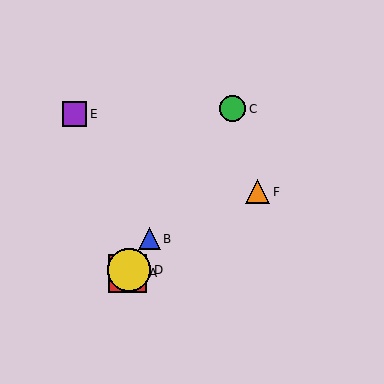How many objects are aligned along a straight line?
4 objects (A, B, C, D) are aligned along a straight line.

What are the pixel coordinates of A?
Object A is at (127, 273).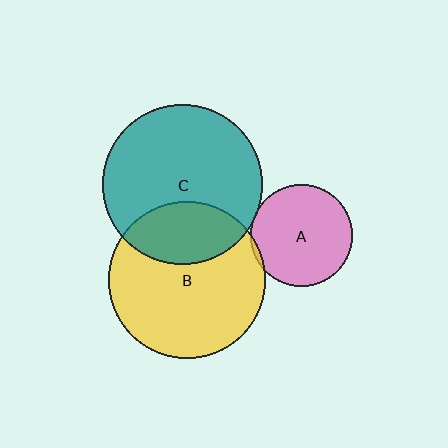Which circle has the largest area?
Circle C (teal).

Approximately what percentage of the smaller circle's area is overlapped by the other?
Approximately 5%.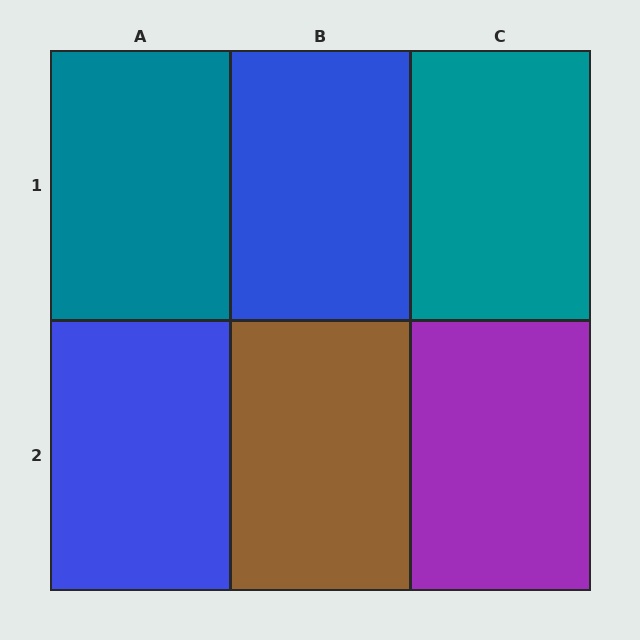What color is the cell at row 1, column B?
Blue.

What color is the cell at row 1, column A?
Teal.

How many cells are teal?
2 cells are teal.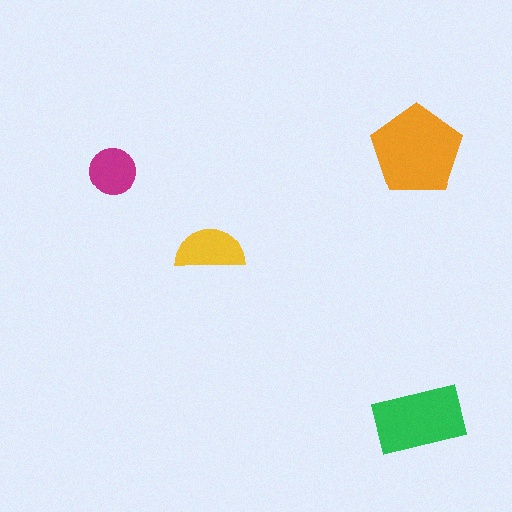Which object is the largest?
The orange pentagon.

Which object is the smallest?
The magenta circle.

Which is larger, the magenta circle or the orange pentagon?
The orange pentagon.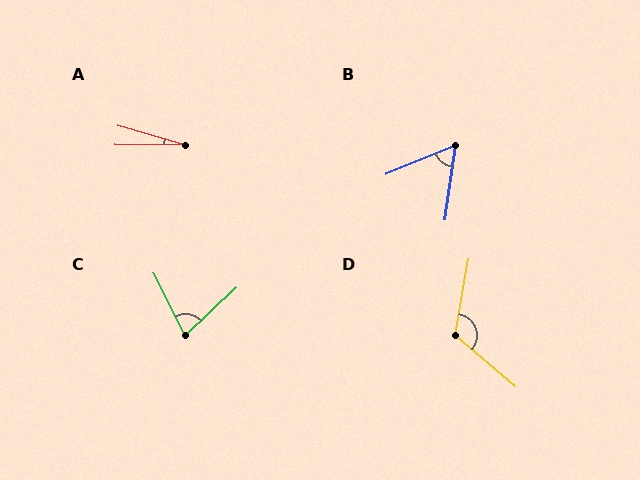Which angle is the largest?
D, at approximately 121 degrees.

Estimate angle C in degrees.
Approximately 74 degrees.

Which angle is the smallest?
A, at approximately 16 degrees.